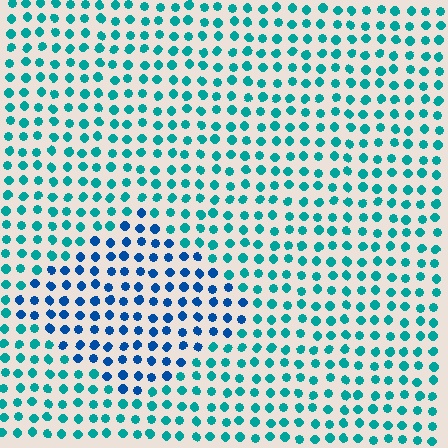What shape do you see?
I see a diamond.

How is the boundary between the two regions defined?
The boundary is defined purely by a slight shift in hue (about 36 degrees). Spacing, size, and orientation are identical on both sides.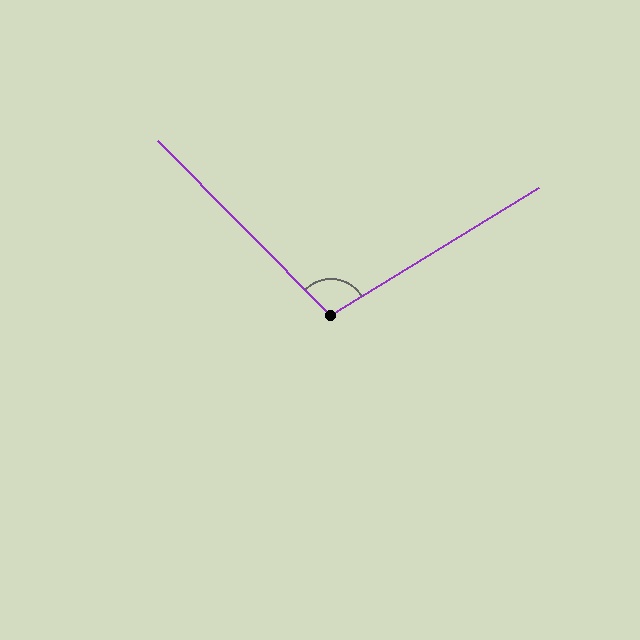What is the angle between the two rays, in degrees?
Approximately 103 degrees.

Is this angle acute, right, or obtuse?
It is obtuse.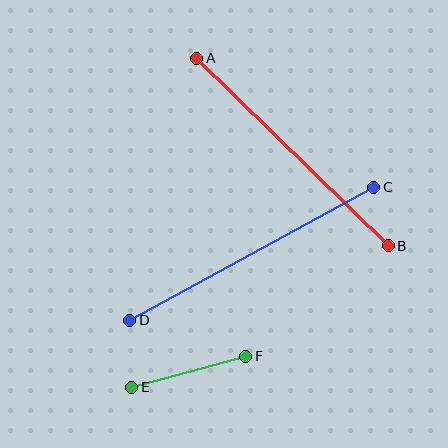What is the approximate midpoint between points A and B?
The midpoint is at approximately (292, 152) pixels.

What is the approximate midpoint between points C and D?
The midpoint is at approximately (252, 254) pixels.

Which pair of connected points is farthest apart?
Points C and D are farthest apart.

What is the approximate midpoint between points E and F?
The midpoint is at approximately (189, 372) pixels.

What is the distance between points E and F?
The distance is approximately 118 pixels.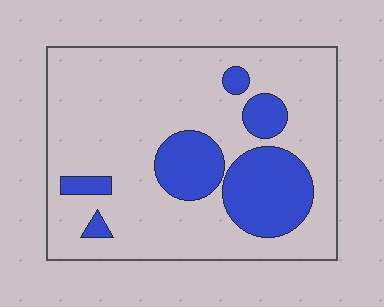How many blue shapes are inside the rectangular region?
6.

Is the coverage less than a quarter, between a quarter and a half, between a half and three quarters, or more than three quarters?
Less than a quarter.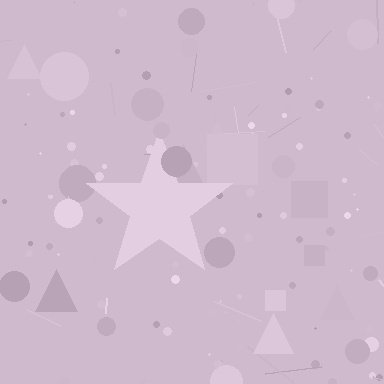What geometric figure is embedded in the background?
A star is embedded in the background.